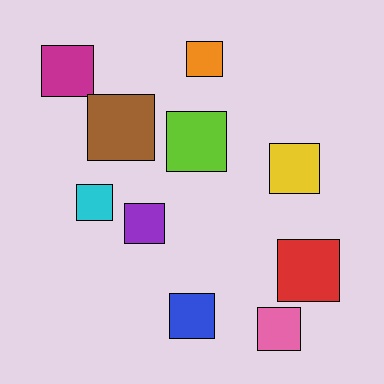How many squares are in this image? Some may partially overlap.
There are 10 squares.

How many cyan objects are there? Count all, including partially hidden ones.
There is 1 cyan object.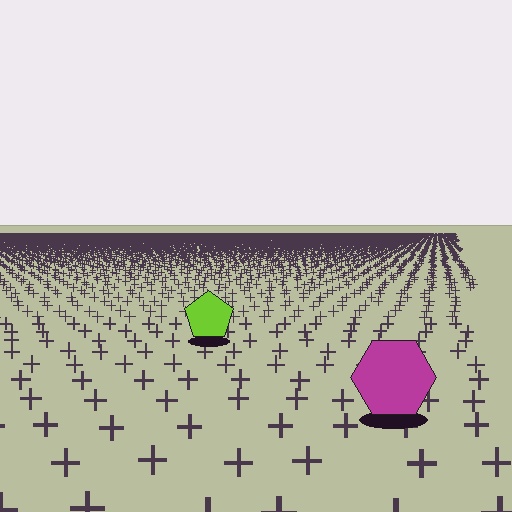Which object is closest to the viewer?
The magenta hexagon is closest. The texture marks near it are larger and more spread out.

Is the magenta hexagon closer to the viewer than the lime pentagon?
Yes. The magenta hexagon is closer — you can tell from the texture gradient: the ground texture is coarser near it.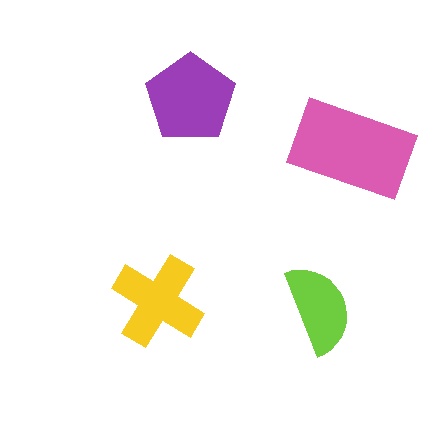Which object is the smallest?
The lime semicircle.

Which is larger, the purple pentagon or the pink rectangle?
The pink rectangle.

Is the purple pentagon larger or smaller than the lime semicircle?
Larger.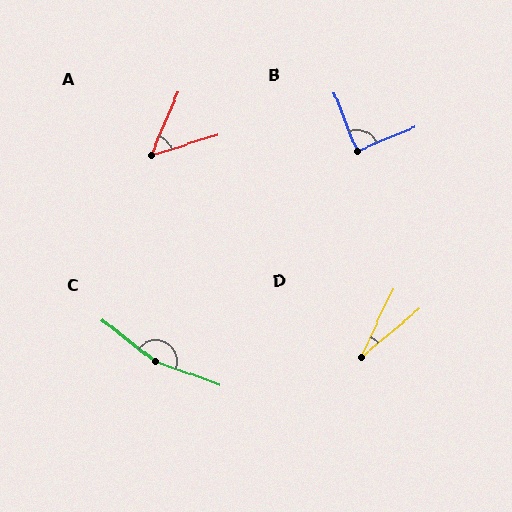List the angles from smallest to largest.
D (25°), A (50°), B (89°), C (162°).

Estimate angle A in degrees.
Approximately 50 degrees.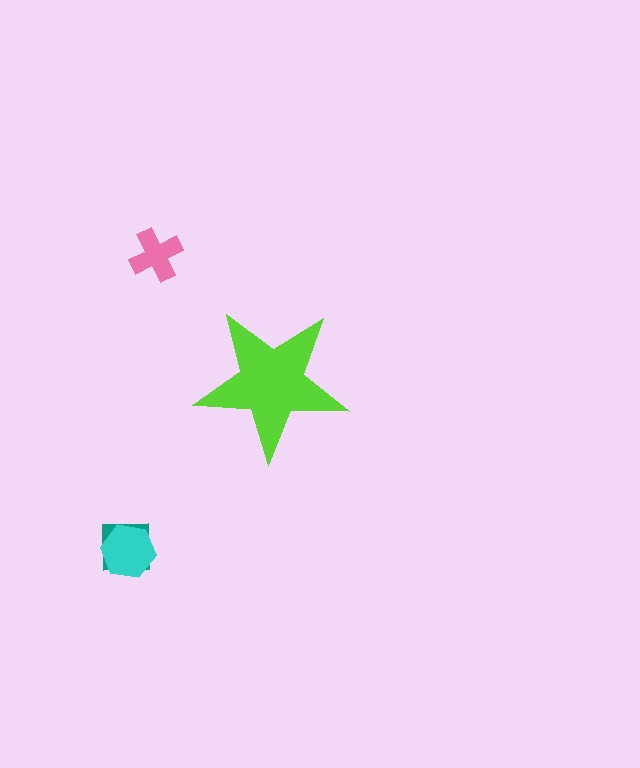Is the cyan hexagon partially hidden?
No, the cyan hexagon is fully visible.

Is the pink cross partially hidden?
No, the pink cross is fully visible.